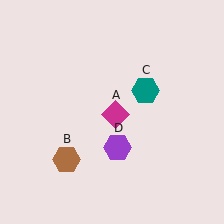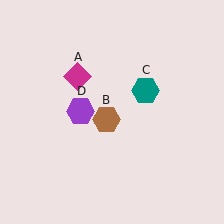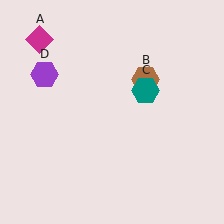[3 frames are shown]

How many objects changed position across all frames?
3 objects changed position: magenta diamond (object A), brown hexagon (object B), purple hexagon (object D).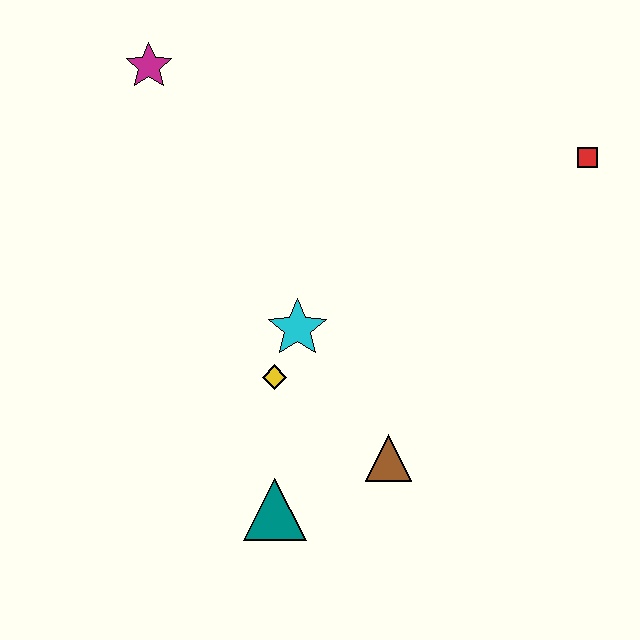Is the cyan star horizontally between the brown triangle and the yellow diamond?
Yes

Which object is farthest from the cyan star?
The red square is farthest from the cyan star.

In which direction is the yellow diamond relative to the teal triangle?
The yellow diamond is above the teal triangle.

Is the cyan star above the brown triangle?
Yes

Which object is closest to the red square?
The cyan star is closest to the red square.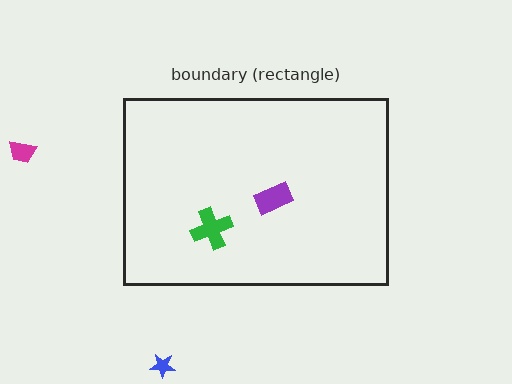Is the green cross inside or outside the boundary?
Inside.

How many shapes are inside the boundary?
2 inside, 2 outside.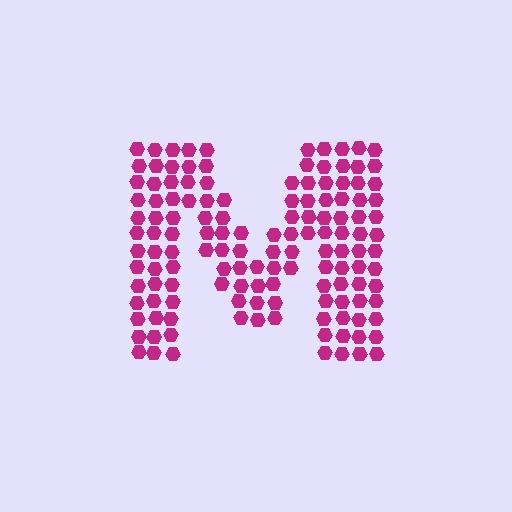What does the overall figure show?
The overall figure shows the letter M.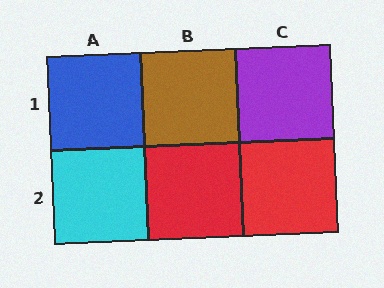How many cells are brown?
1 cell is brown.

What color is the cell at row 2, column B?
Red.